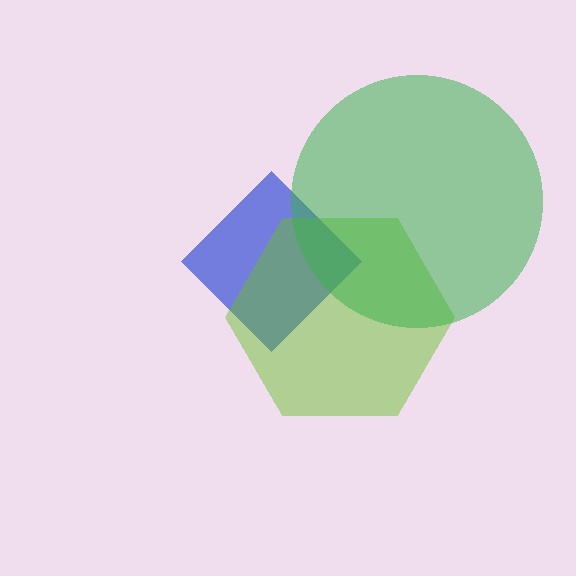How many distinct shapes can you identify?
There are 3 distinct shapes: a blue diamond, a lime hexagon, a green circle.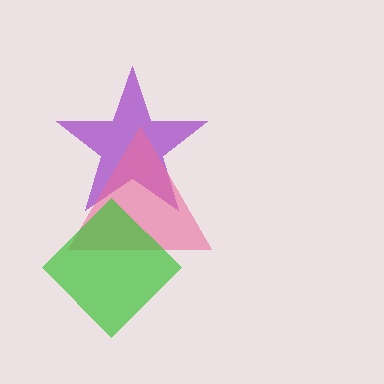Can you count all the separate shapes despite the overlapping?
Yes, there are 3 separate shapes.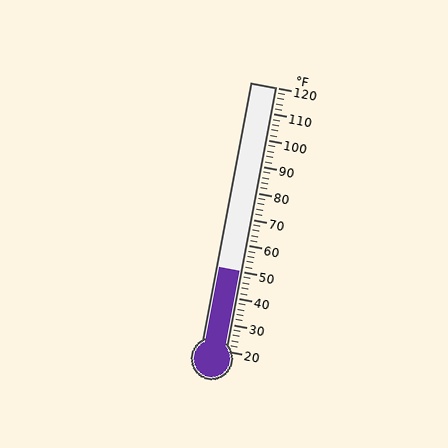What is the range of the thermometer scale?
The thermometer scale ranges from 20°F to 120°F.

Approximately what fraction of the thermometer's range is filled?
The thermometer is filled to approximately 30% of its range.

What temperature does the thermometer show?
The thermometer shows approximately 50°F.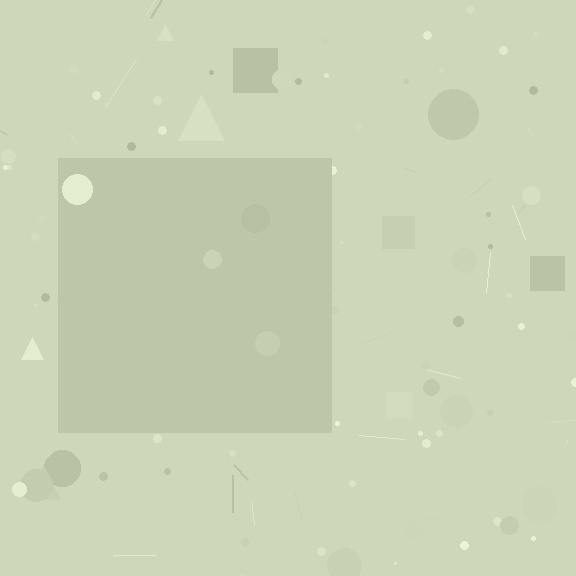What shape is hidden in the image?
A square is hidden in the image.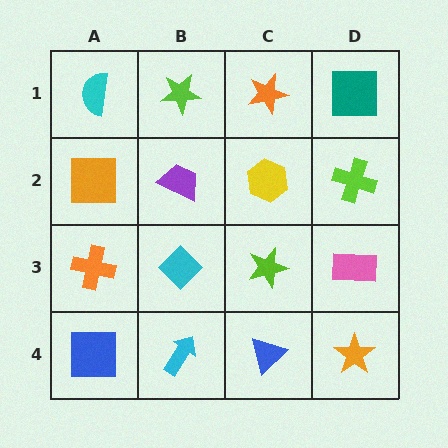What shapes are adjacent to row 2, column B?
A lime star (row 1, column B), a cyan diamond (row 3, column B), an orange square (row 2, column A), a yellow hexagon (row 2, column C).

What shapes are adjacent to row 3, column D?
A lime cross (row 2, column D), an orange star (row 4, column D), a lime star (row 3, column C).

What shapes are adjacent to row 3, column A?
An orange square (row 2, column A), a blue square (row 4, column A), a cyan diamond (row 3, column B).